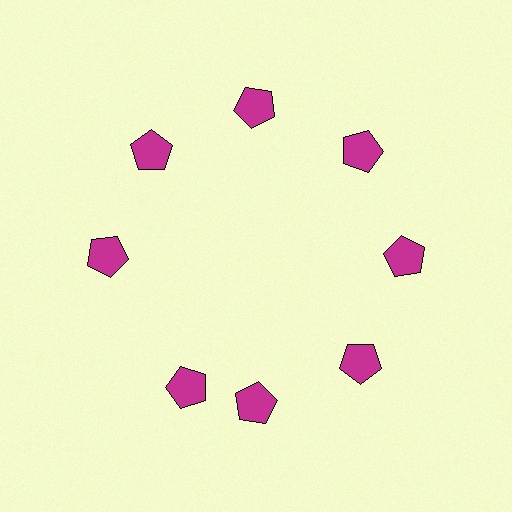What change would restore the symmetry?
The symmetry would be restored by rotating it back into even spacing with its neighbors so that all 8 pentagons sit at equal angles and equal distance from the center.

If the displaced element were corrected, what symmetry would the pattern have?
It would have 8-fold rotational symmetry — the pattern would map onto itself every 45 degrees.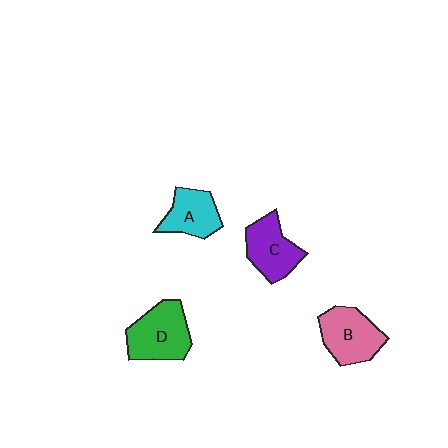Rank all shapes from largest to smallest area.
From largest to smallest: D (green), B (pink), C (purple), A (cyan).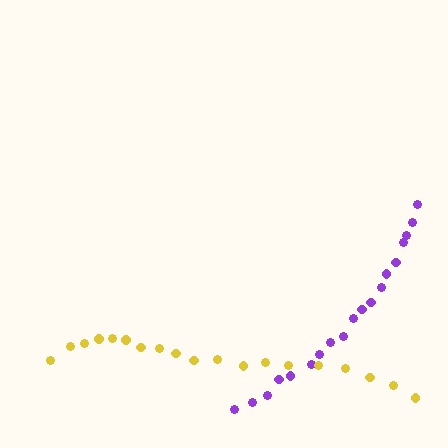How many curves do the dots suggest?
There are 2 distinct paths.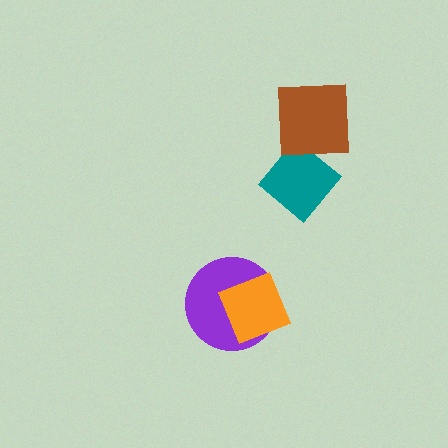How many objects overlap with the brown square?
1 object overlaps with the brown square.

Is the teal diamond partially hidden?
Yes, it is partially covered by another shape.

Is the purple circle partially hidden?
Yes, it is partially covered by another shape.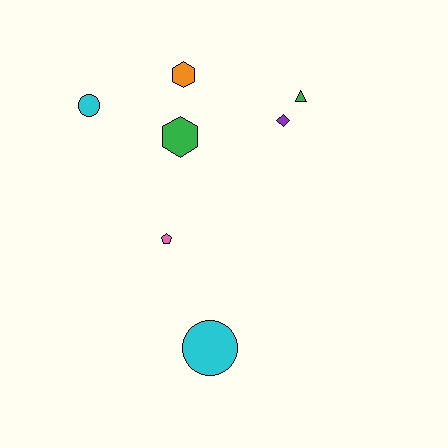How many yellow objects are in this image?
There are no yellow objects.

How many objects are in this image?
There are 7 objects.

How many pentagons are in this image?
There is 1 pentagon.